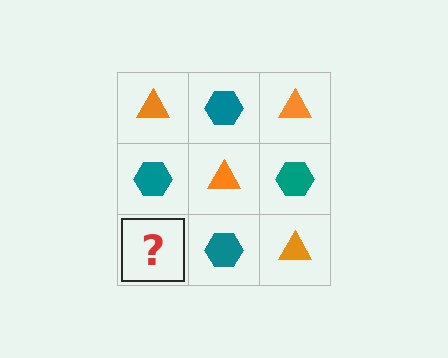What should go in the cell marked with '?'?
The missing cell should contain an orange triangle.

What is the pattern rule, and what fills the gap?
The rule is that it alternates orange triangle and teal hexagon in a checkerboard pattern. The gap should be filled with an orange triangle.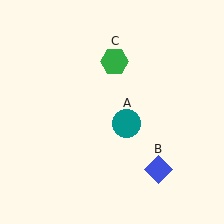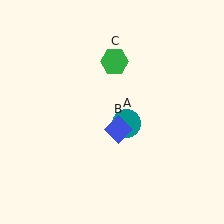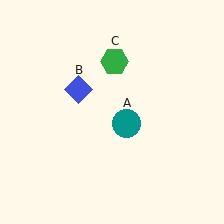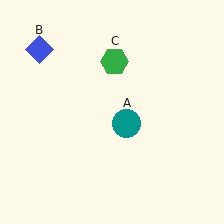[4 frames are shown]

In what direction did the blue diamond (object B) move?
The blue diamond (object B) moved up and to the left.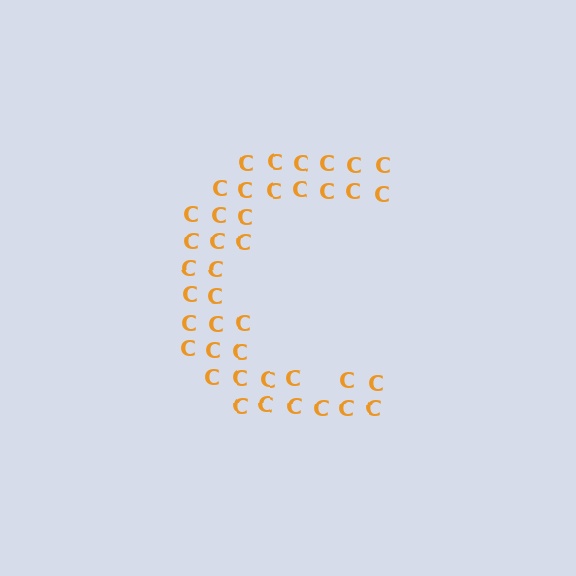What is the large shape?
The large shape is the letter C.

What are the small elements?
The small elements are letter C's.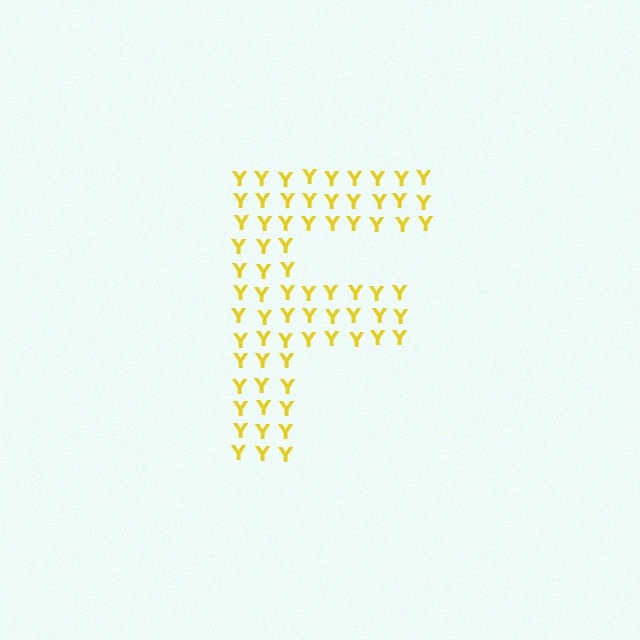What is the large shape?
The large shape is the letter F.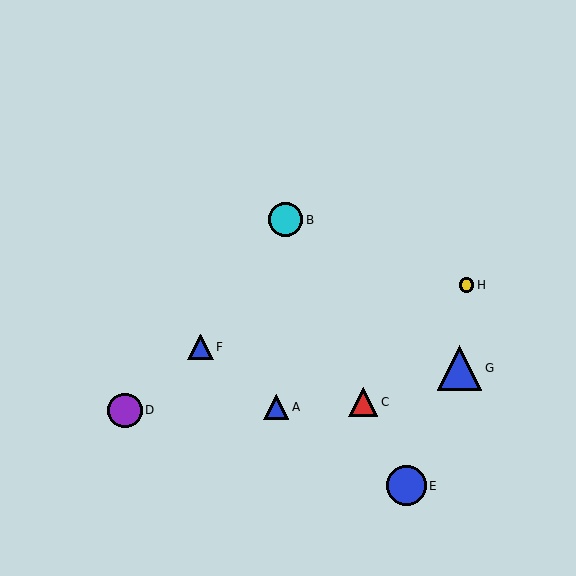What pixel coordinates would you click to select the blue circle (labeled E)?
Click at (406, 486) to select the blue circle E.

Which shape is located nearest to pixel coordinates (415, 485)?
The blue circle (labeled E) at (406, 486) is nearest to that location.